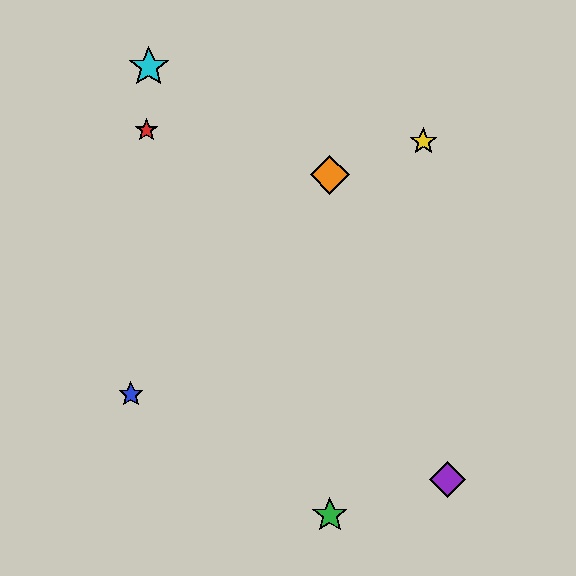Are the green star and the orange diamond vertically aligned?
Yes, both are at x≈330.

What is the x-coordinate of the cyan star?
The cyan star is at x≈149.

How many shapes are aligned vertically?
2 shapes (the green star, the orange diamond) are aligned vertically.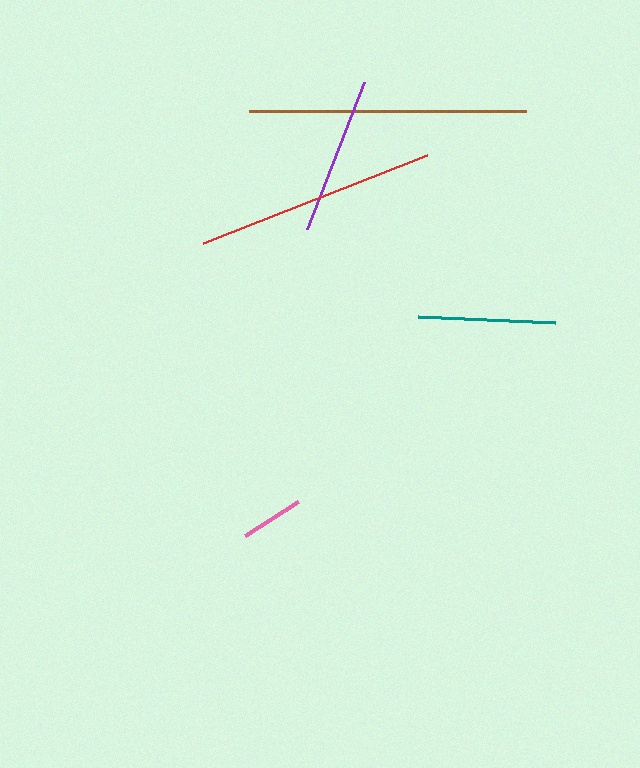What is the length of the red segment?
The red segment is approximately 240 pixels long.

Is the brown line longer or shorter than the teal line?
The brown line is longer than the teal line.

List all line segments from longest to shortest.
From longest to shortest: brown, red, purple, teal, pink.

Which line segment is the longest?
The brown line is the longest at approximately 277 pixels.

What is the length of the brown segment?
The brown segment is approximately 277 pixels long.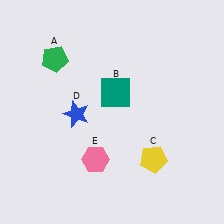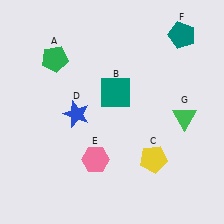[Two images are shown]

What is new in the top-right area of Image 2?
A teal pentagon (F) was added in the top-right area of Image 2.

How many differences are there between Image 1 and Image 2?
There are 2 differences between the two images.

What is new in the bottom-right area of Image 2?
A green triangle (G) was added in the bottom-right area of Image 2.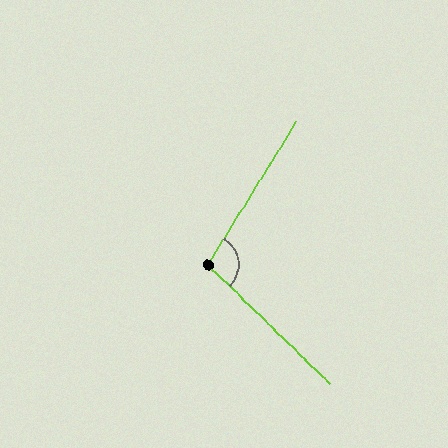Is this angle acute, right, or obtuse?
It is obtuse.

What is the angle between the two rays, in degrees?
Approximately 103 degrees.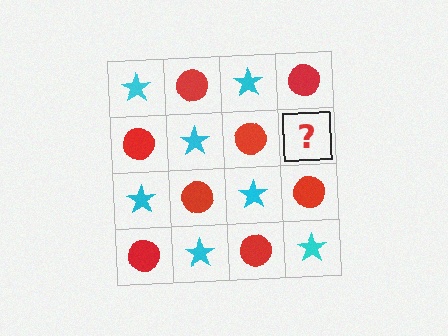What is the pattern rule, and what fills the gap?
The rule is that it alternates cyan star and red circle in a checkerboard pattern. The gap should be filled with a cyan star.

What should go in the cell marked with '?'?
The missing cell should contain a cyan star.